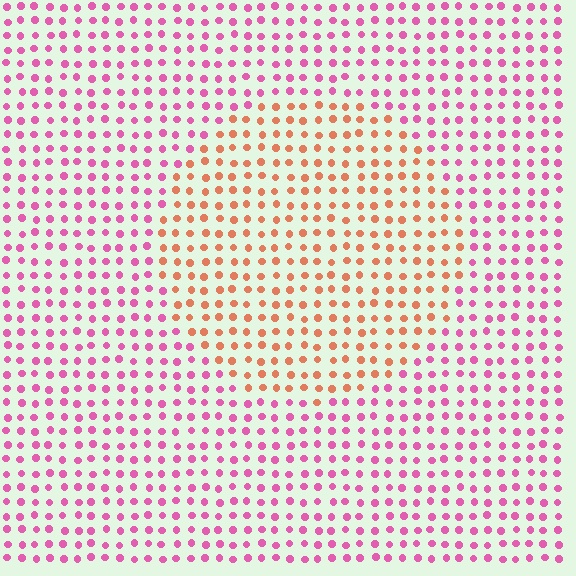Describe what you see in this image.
The image is filled with small pink elements in a uniform arrangement. A circle-shaped region is visible where the elements are tinted to a slightly different hue, forming a subtle color boundary.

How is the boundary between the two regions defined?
The boundary is defined purely by a slight shift in hue (about 51 degrees). Spacing, size, and orientation are identical on both sides.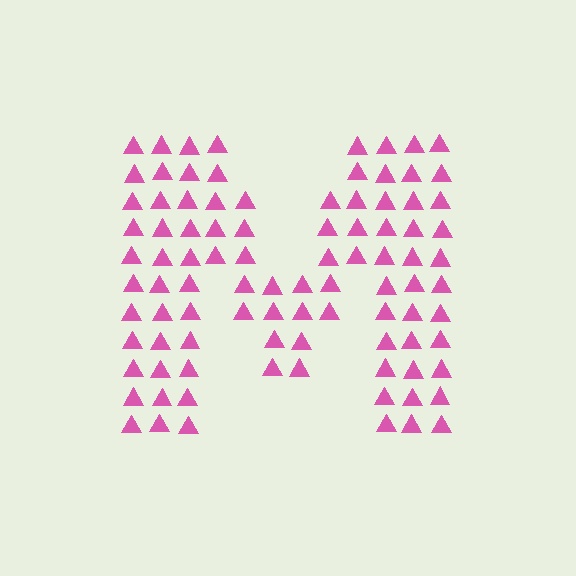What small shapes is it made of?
It is made of small triangles.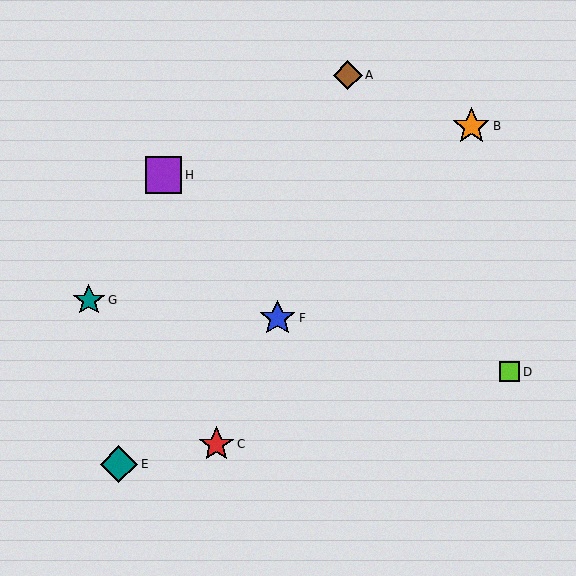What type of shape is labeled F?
Shape F is a blue star.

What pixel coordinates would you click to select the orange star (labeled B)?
Click at (471, 126) to select the orange star B.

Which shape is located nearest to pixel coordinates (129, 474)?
The teal diamond (labeled E) at (119, 464) is nearest to that location.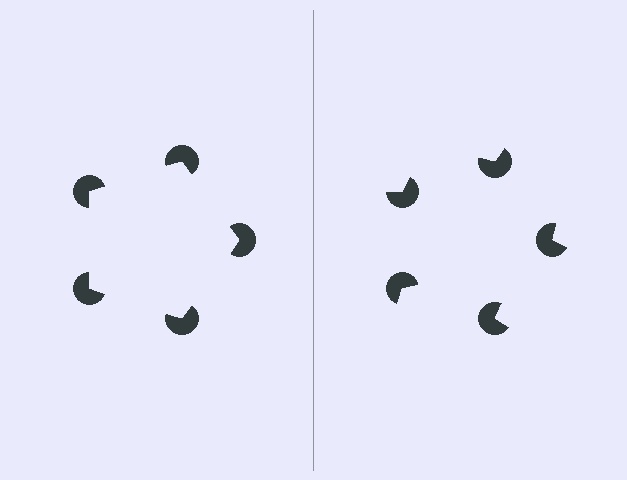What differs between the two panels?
The pac-man discs are positioned identically on both sides; only the wedge orientations differ. On the left they align to a pentagon; on the right they are misaligned.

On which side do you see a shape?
An illusory pentagon appears on the left side. On the right side the wedge cuts are rotated, so no coherent shape forms.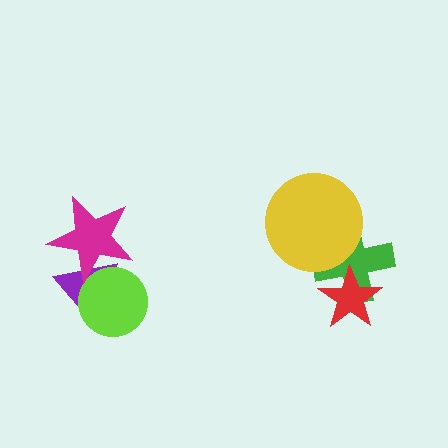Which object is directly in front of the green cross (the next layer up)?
The red star is directly in front of the green cross.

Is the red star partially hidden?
No, no other shape covers it.